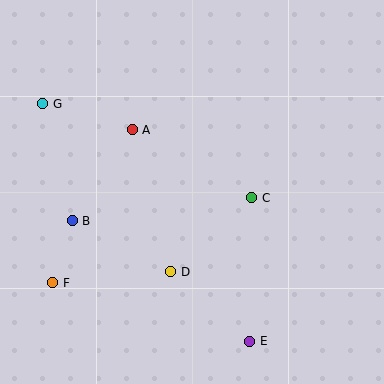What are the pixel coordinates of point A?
Point A is at (132, 130).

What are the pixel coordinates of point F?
Point F is at (53, 283).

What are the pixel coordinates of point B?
Point B is at (72, 221).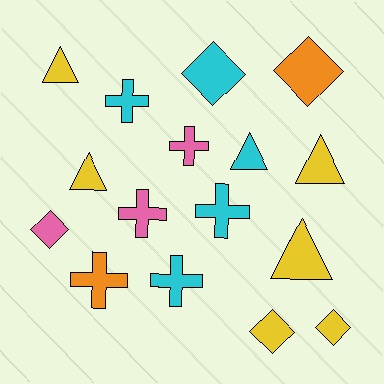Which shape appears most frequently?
Cross, with 6 objects.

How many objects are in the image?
There are 16 objects.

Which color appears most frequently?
Yellow, with 6 objects.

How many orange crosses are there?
There is 1 orange cross.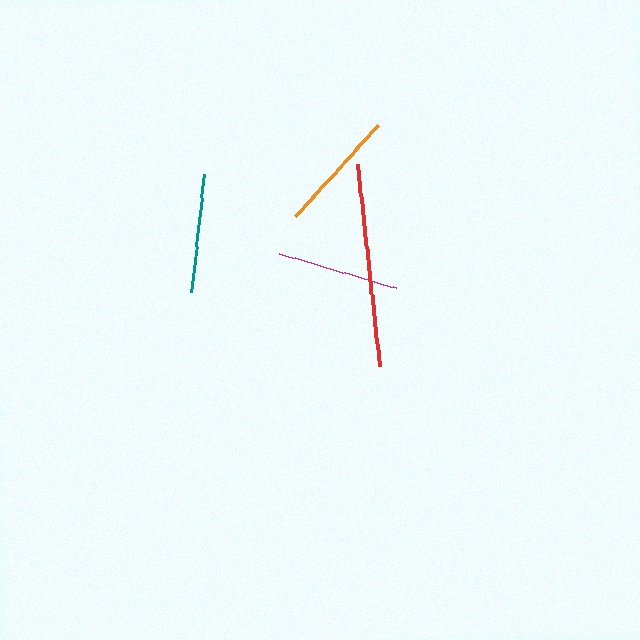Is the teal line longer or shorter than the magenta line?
The magenta line is longer than the teal line.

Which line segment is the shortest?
The teal line is the shortest at approximately 118 pixels.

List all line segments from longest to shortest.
From longest to shortest: red, orange, magenta, teal.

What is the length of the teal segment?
The teal segment is approximately 118 pixels long.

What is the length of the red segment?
The red segment is approximately 203 pixels long.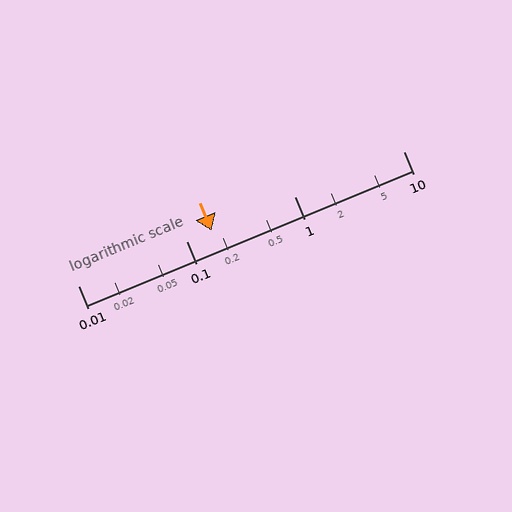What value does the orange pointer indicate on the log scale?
The pointer indicates approximately 0.17.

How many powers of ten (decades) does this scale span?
The scale spans 3 decades, from 0.01 to 10.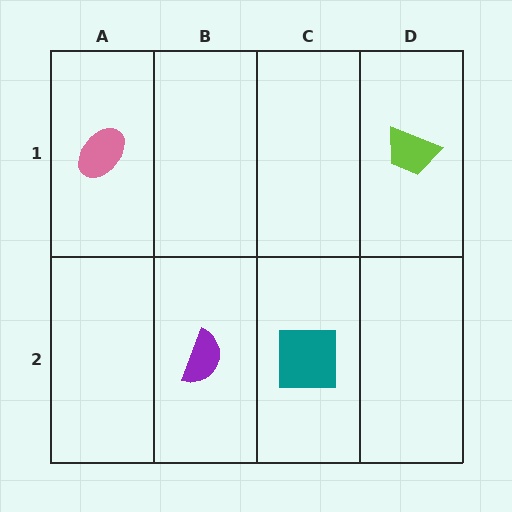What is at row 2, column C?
A teal square.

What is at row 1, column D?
A lime trapezoid.